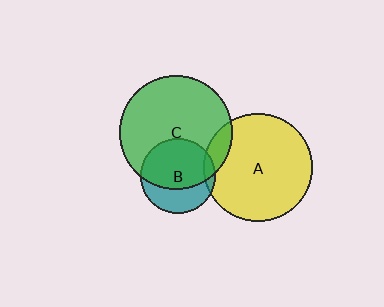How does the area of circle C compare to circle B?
Approximately 2.3 times.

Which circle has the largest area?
Circle C (green).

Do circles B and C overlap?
Yes.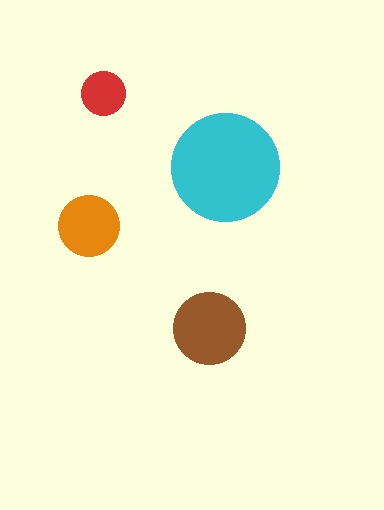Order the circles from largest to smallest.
the cyan one, the brown one, the orange one, the red one.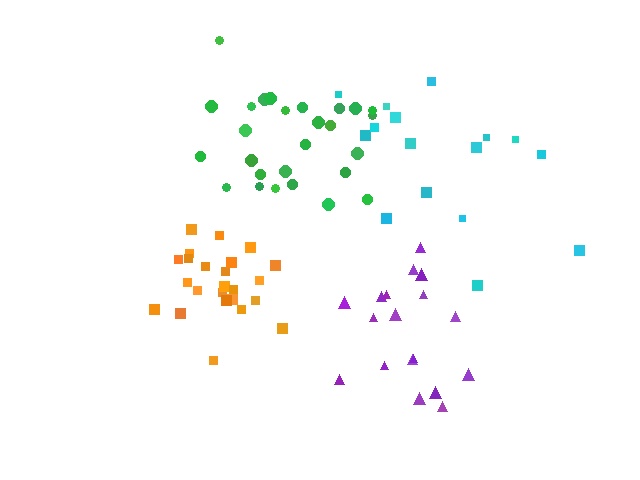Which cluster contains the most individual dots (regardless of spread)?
Green (27).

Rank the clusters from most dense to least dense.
orange, green, purple, cyan.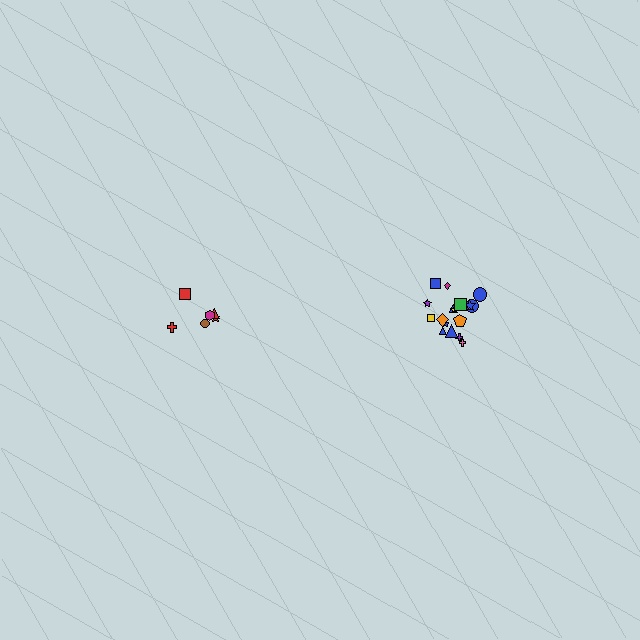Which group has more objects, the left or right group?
The right group.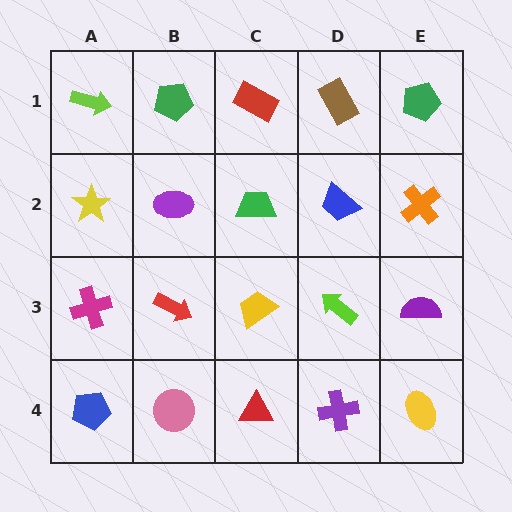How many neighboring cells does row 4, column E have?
2.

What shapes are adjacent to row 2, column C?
A red rectangle (row 1, column C), a yellow trapezoid (row 3, column C), a purple ellipse (row 2, column B), a blue trapezoid (row 2, column D).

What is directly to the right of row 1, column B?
A red rectangle.